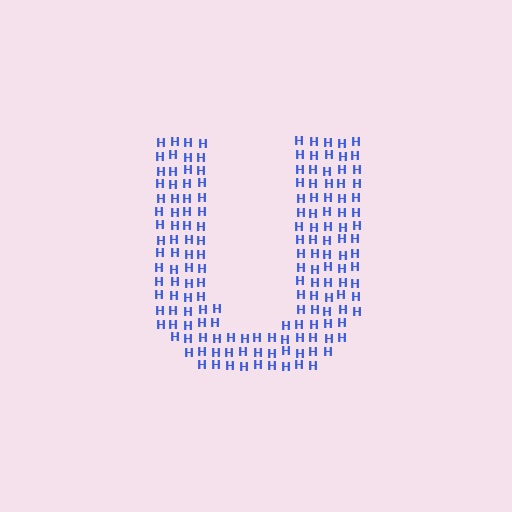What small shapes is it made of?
It is made of small letter H's.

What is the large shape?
The large shape is the letter U.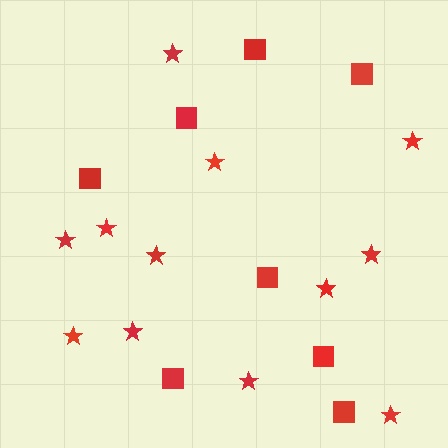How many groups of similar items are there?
There are 2 groups: one group of stars (12) and one group of squares (8).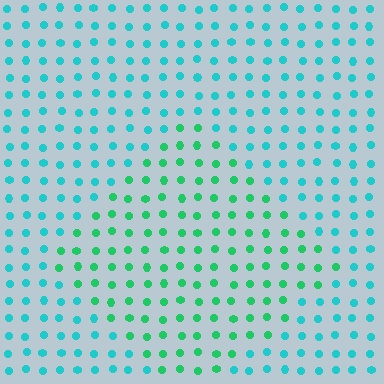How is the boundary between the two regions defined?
The boundary is defined purely by a slight shift in hue (about 35 degrees). Spacing, size, and orientation are identical on both sides.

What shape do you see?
I see a diamond.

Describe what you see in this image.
The image is filled with small cyan elements in a uniform arrangement. A diamond-shaped region is visible where the elements are tinted to a slightly different hue, forming a subtle color boundary.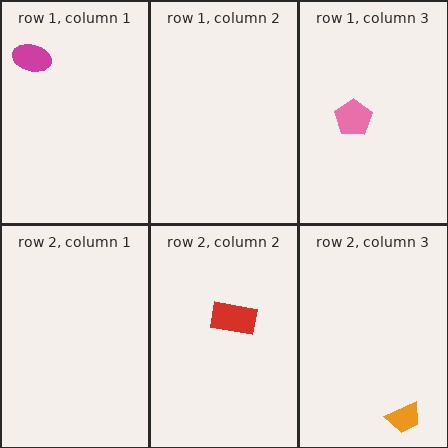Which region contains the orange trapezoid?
The row 2, column 3 region.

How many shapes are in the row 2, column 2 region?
1.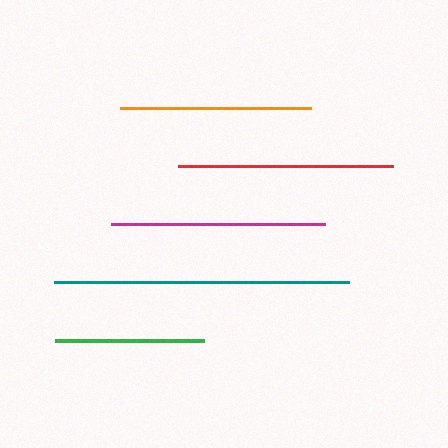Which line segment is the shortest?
The green line is the shortest at approximately 150 pixels.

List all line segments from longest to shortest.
From longest to shortest: teal, red, magenta, orange, green.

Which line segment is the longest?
The teal line is the longest at approximately 295 pixels.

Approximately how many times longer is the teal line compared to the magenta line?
The teal line is approximately 1.4 times the length of the magenta line.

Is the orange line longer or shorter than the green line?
The orange line is longer than the green line.